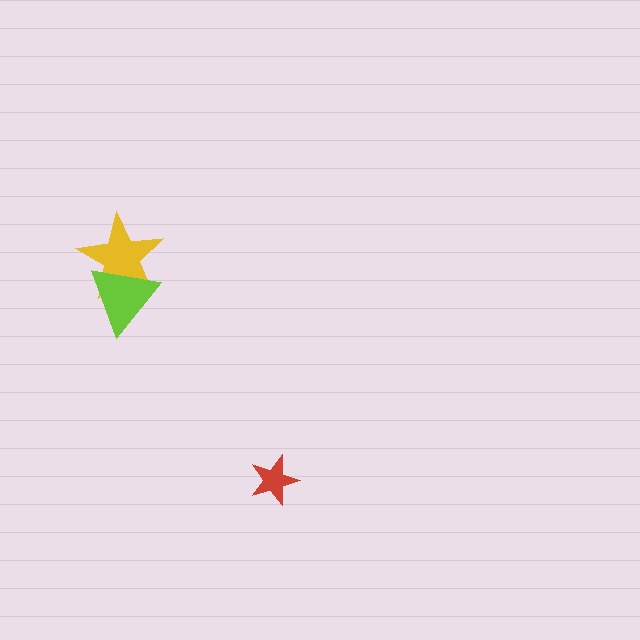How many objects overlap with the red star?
0 objects overlap with the red star.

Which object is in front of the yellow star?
The lime triangle is in front of the yellow star.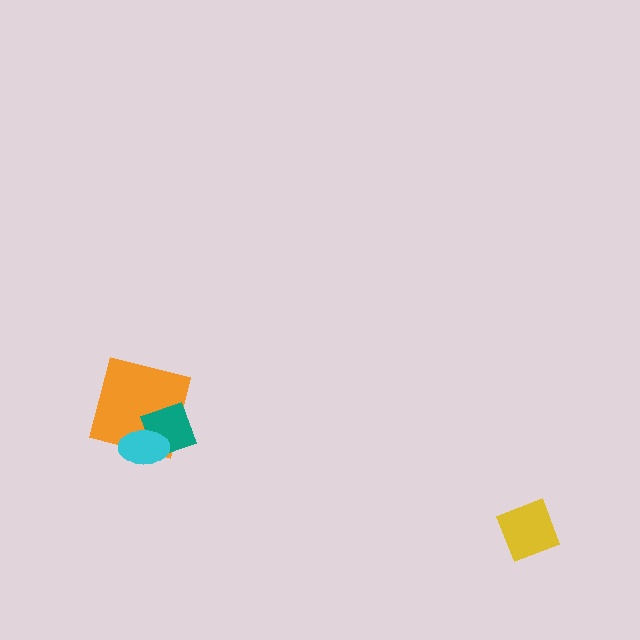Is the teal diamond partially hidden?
Yes, it is partially covered by another shape.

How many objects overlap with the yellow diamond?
0 objects overlap with the yellow diamond.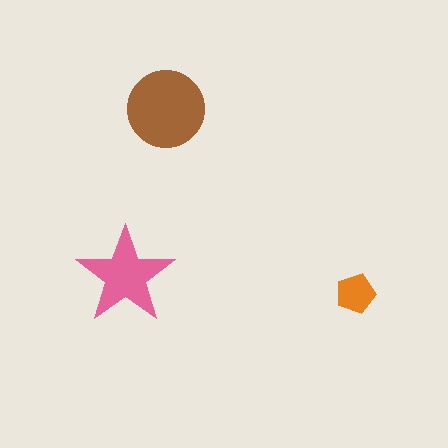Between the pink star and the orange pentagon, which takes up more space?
The pink star.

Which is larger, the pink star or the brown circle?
The brown circle.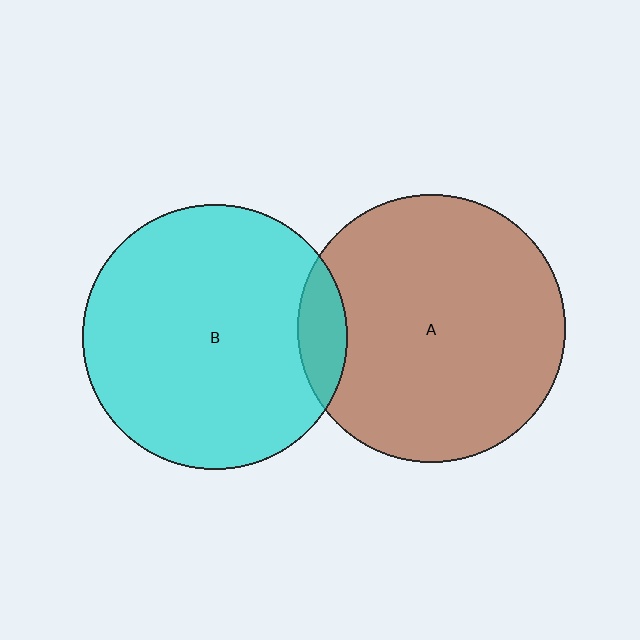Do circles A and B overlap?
Yes.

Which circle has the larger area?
Circle A (brown).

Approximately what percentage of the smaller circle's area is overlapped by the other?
Approximately 10%.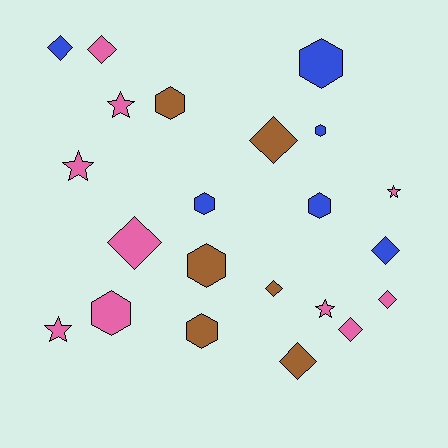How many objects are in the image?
There are 22 objects.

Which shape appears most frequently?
Diamond, with 9 objects.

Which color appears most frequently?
Pink, with 10 objects.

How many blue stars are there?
There are no blue stars.